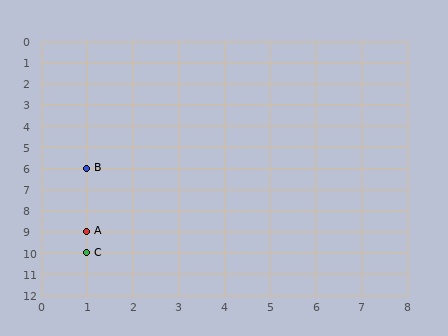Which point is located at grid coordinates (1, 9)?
Point A is at (1, 9).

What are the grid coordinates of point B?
Point B is at grid coordinates (1, 6).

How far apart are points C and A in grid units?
Points C and A are 1 row apart.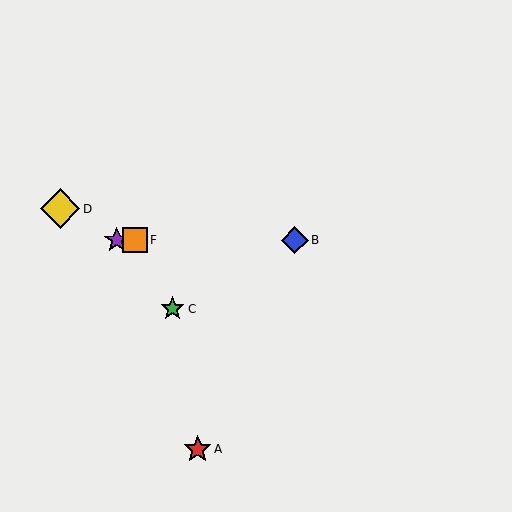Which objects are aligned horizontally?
Objects B, E, F are aligned horizontally.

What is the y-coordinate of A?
Object A is at y≈449.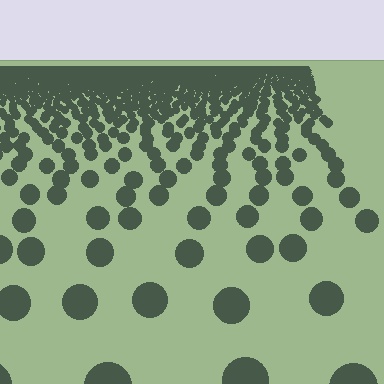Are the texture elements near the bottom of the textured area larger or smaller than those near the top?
Larger. Near the bottom, elements are closer to the viewer and appear at a bigger on-screen size.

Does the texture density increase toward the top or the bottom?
Density increases toward the top.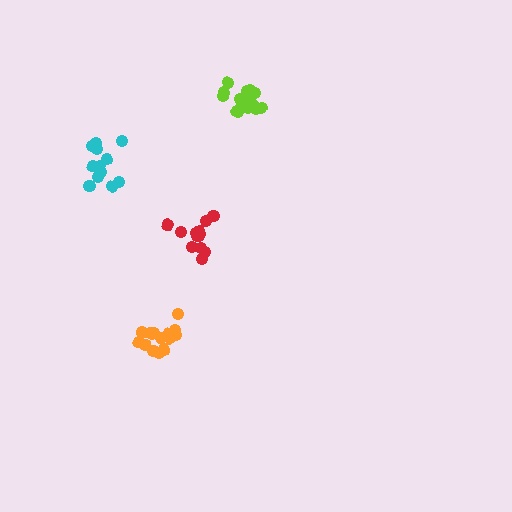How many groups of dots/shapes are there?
There are 4 groups.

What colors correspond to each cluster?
The clusters are colored: orange, lime, cyan, red.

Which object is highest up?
The lime cluster is topmost.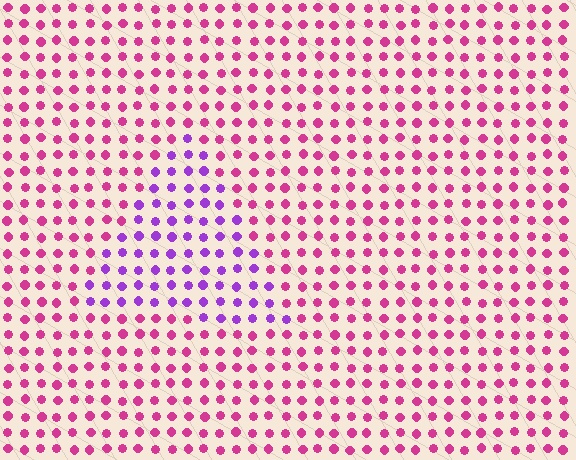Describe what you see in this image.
The image is filled with small magenta elements in a uniform arrangement. A triangle-shaped region is visible where the elements are tinted to a slightly different hue, forming a subtle color boundary.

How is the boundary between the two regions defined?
The boundary is defined purely by a slight shift in hue (about 45 degrees). Spacing, size, and orientation are identical on both sides.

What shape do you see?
I see a triangle.